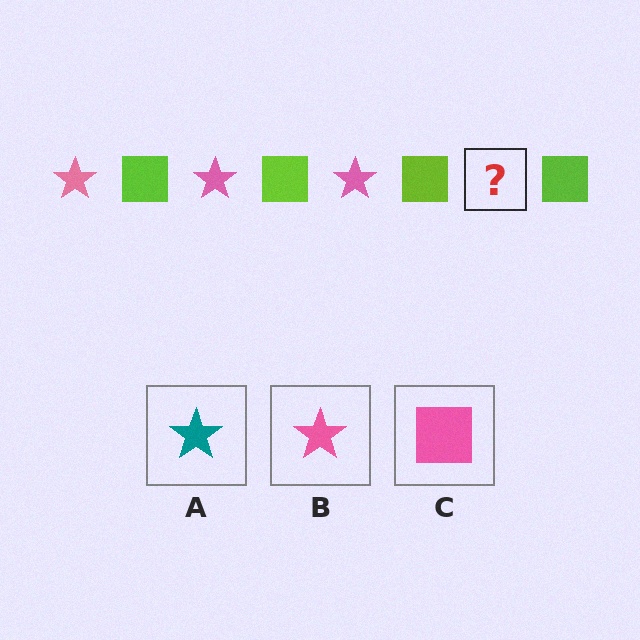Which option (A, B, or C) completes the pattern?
B.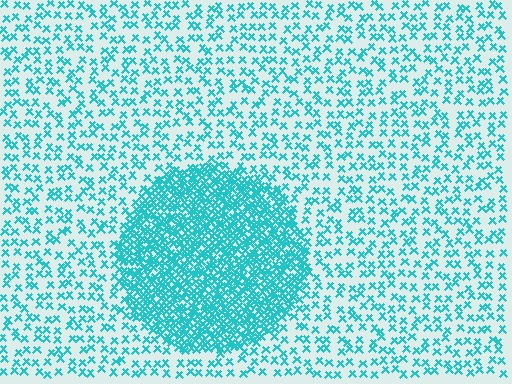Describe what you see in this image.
The image contains small cyan elements arranged at two different densities. A circle-shaped region is visible where the elements are more densely packed than the surrounding area.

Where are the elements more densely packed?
The elements are more densely packed inside the circle boundary.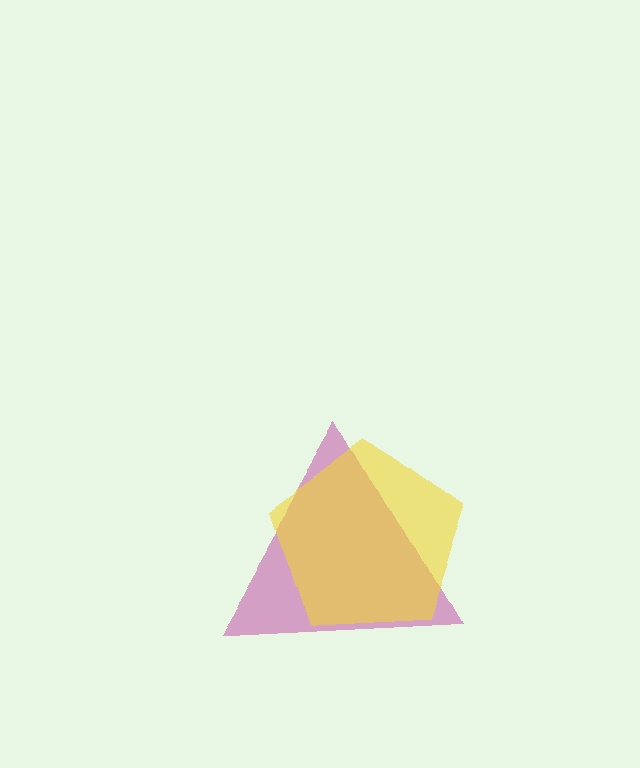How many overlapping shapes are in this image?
There are 2 overlapping shapes in the image.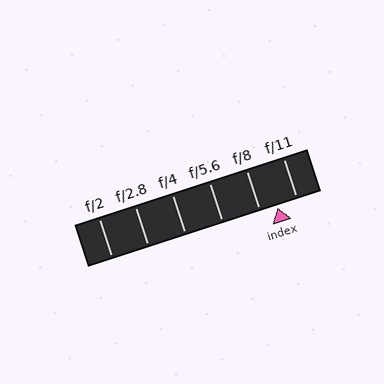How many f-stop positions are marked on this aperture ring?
There are 6 f-stop positions marked.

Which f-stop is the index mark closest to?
The index mark is closest to f/8.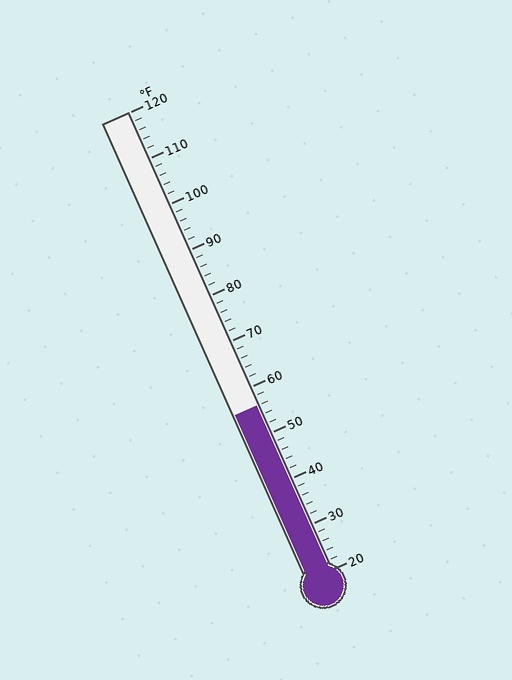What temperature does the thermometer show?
The thermometer shows approximately 56°F.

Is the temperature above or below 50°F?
The temperature is above 50°F.